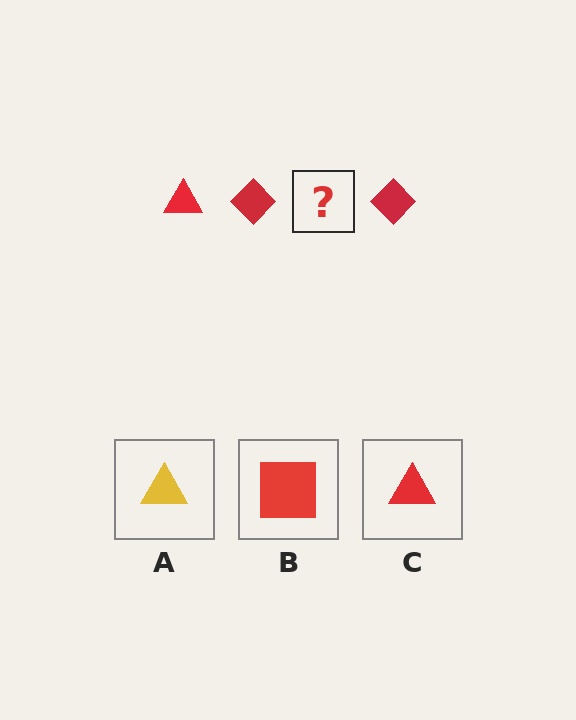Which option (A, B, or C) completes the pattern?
C.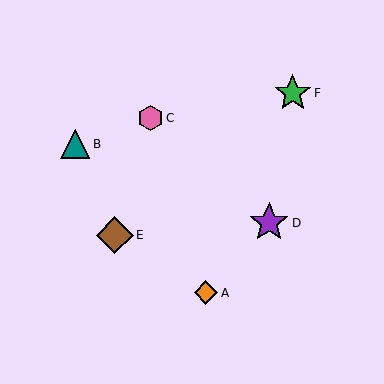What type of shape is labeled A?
Shape A is an orange diamond.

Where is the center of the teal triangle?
The center of the teal triangle is at (75, 144).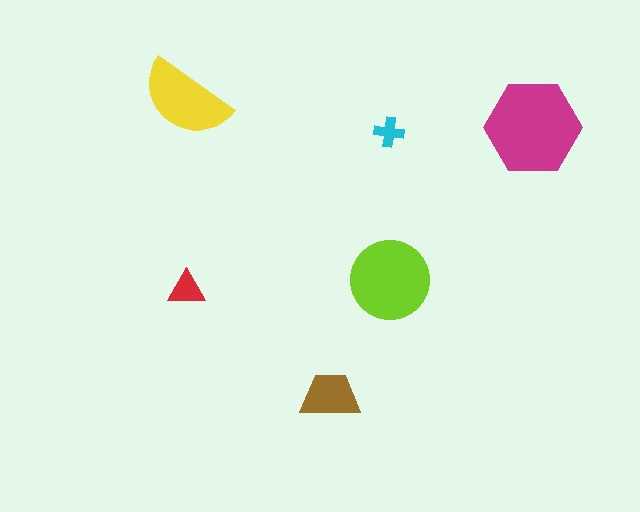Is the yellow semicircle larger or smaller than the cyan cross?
Larger.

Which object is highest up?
The yellow semicircle is topmost.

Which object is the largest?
The magenta hexagon.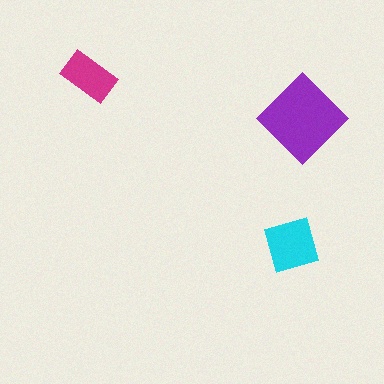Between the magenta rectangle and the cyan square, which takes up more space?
The cyan square.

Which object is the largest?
The purple diamond.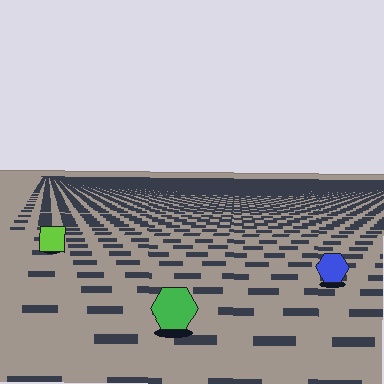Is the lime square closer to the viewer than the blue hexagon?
No. The blue hexagon is closer — you can tell from the texture gradient: the ground texture is coarser near it.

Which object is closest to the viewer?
The green hexagon is closest. The texture marks near it are larger and more spread out.